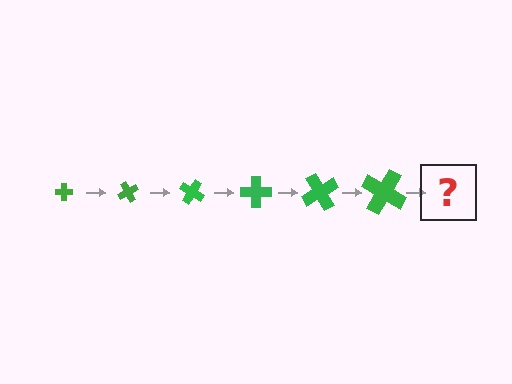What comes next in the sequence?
The next element should be a cross, larger than the previous one and rotated 360 degrees from the start.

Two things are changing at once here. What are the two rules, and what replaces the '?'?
The two rules are that the cross grows larger each step and it rotates 60 degrees each step. The '?' should be a cross, larger than the previous one and rotated 360 degrees from the start.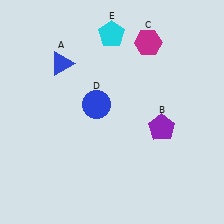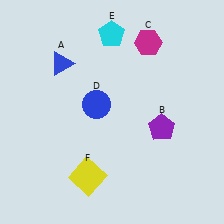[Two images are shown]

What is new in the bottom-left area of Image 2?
A yellow square (F) was added in the bottom-left area of Image 2.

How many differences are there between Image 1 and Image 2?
There is 1 difference between the two images.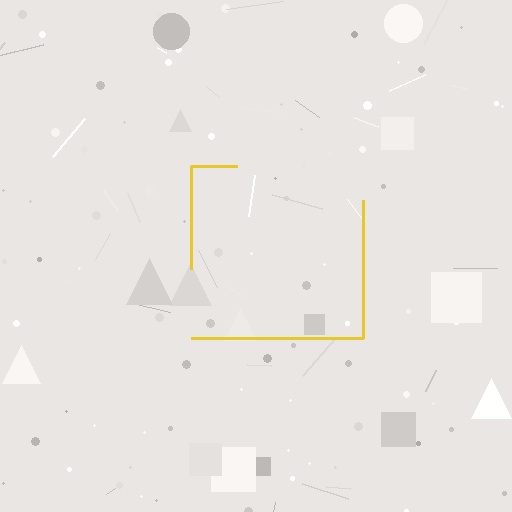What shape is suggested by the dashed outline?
The dashed outline suggests a square.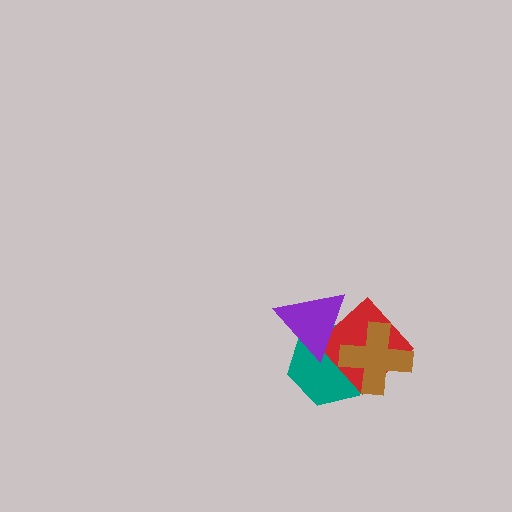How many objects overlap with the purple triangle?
2 objects overlap with the purple triangle.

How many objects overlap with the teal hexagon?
3 objects overlap with the teal hexagon.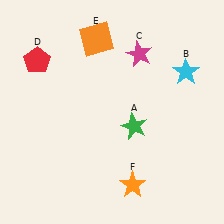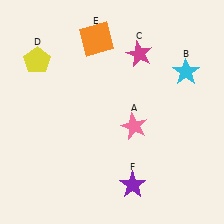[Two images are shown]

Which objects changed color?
A changed from green to pink. D changed from red to yellow. F changed from orange to purple.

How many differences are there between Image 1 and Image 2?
There are 3 differences between the two images.